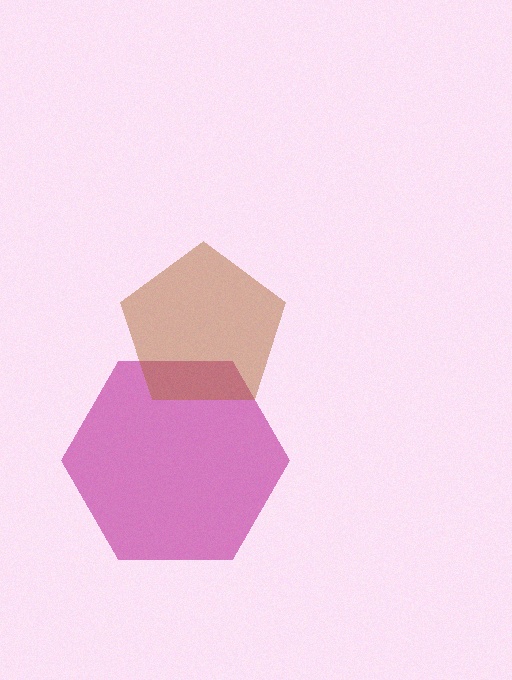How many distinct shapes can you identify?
There are 2 distinct shapes: a magenta hexagon, a brown pentagon.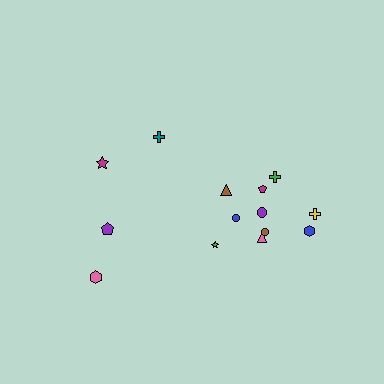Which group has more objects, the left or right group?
The right group.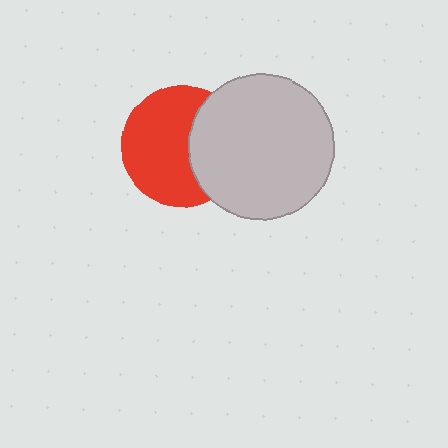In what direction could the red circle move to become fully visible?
The red circle could move left. That would shift it out from behind the light gray circle entirely.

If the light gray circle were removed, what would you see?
You would see the complete red circle.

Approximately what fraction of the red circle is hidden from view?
Roughly 36% of the red circle is hidden behind the light gray circle.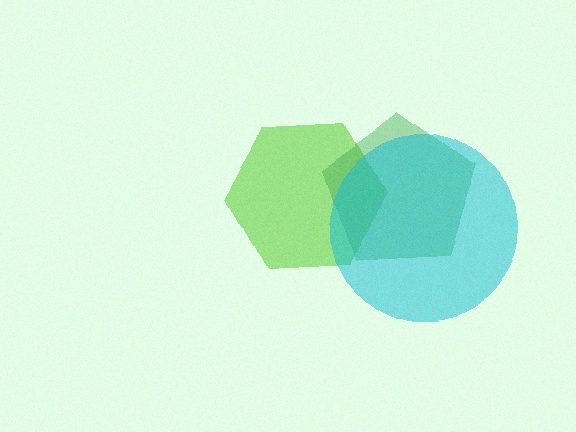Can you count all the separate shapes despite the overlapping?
Yes, there are 3 separate shapes.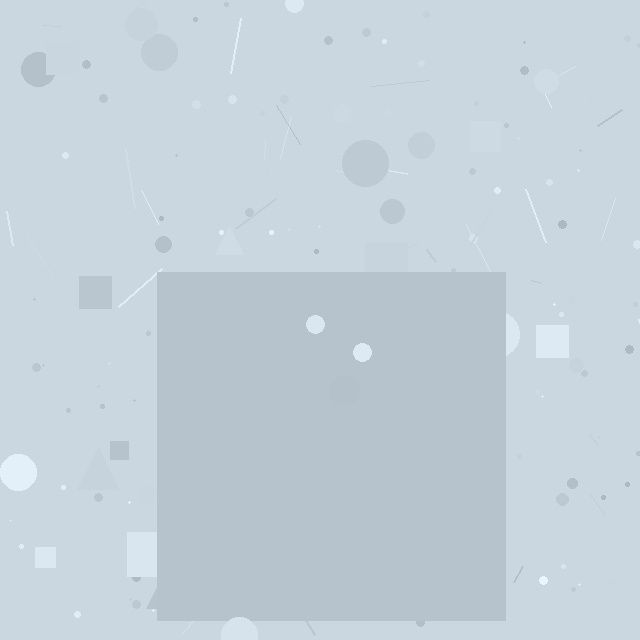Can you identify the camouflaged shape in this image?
The camouflaged shape is a square.